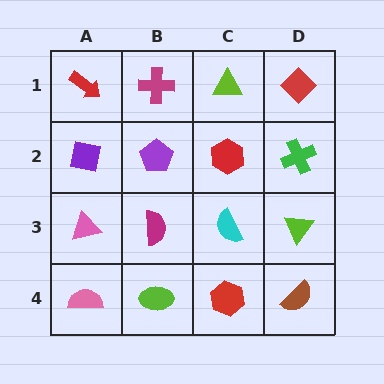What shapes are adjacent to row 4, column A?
A pink triangle (row 3, column A), a lime ellipse (row 4, column B).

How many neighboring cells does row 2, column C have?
4.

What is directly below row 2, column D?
A lime triangle.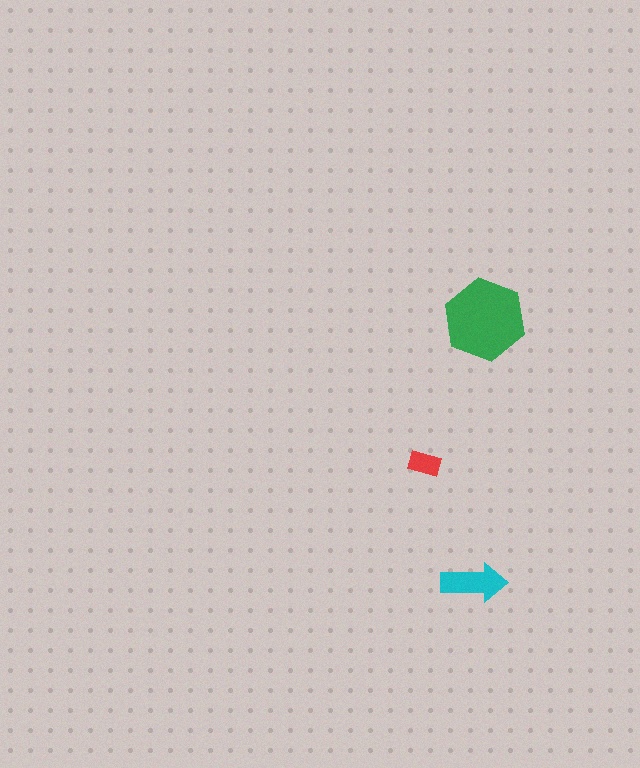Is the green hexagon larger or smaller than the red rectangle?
Larger.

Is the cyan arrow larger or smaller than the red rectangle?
Larger.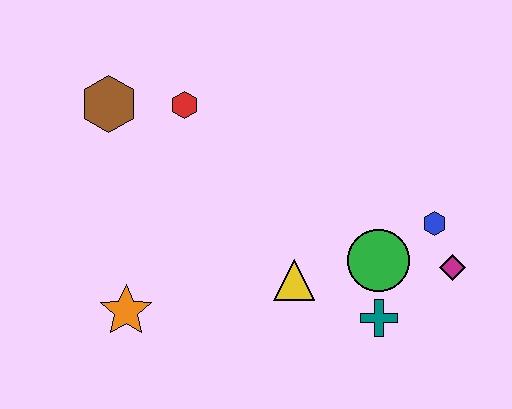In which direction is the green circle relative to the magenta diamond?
The green circle is to the left of the magenta diamond.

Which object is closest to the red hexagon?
The brown hexagon is closest to the red hexagon.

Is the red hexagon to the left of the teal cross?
Yes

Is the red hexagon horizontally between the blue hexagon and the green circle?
No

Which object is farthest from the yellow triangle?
The brown hexagon is farthest from the yellow triangle.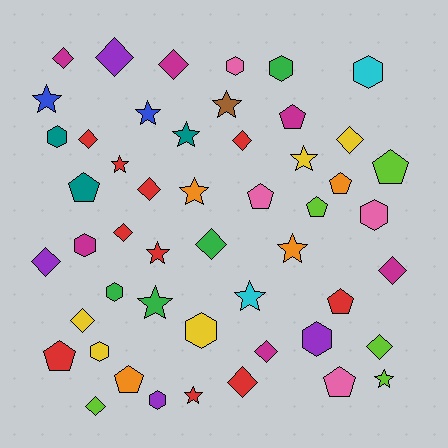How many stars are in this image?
There are 13 stars.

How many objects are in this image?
There are 50 objects.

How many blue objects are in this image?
There are 2 blue objects.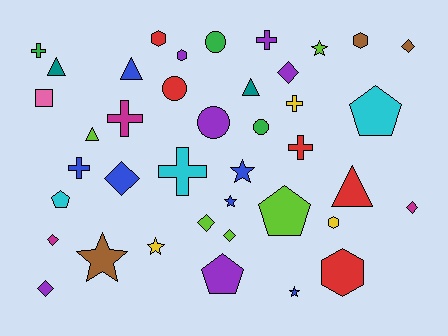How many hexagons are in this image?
There are 5 hexagons.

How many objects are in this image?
There are 40 objects.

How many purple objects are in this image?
There are 6 purple objects.